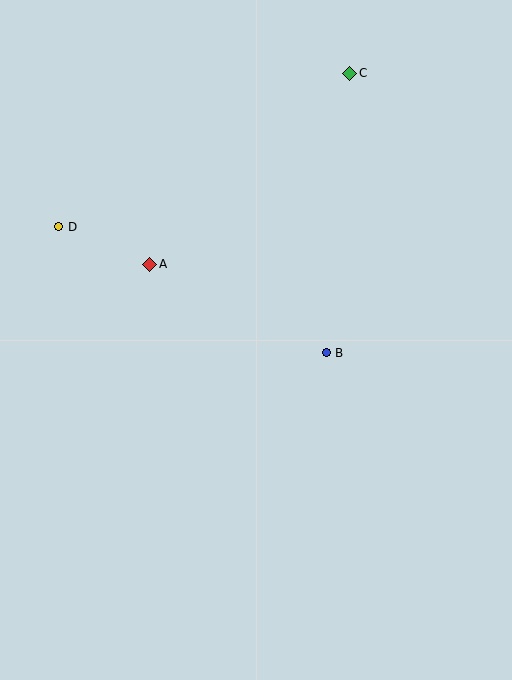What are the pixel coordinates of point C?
Point C is at (350, 73).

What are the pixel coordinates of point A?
Point A is at (150, 264).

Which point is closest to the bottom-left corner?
Point A is closest to the bottom-left corner.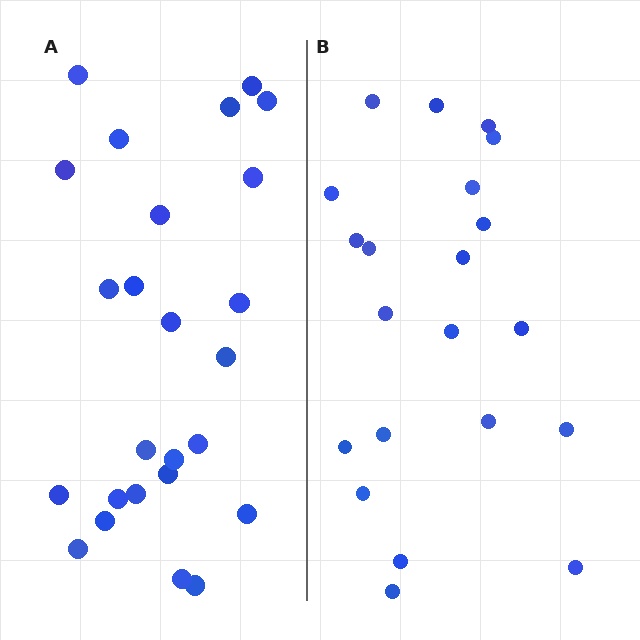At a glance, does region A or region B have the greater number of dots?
Region A (the left region) has more dots.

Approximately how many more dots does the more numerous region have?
Region A has about 4 more dots than region B.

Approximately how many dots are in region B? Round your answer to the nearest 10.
About 20 dots. (The exact count is 21, which rounds to 20.)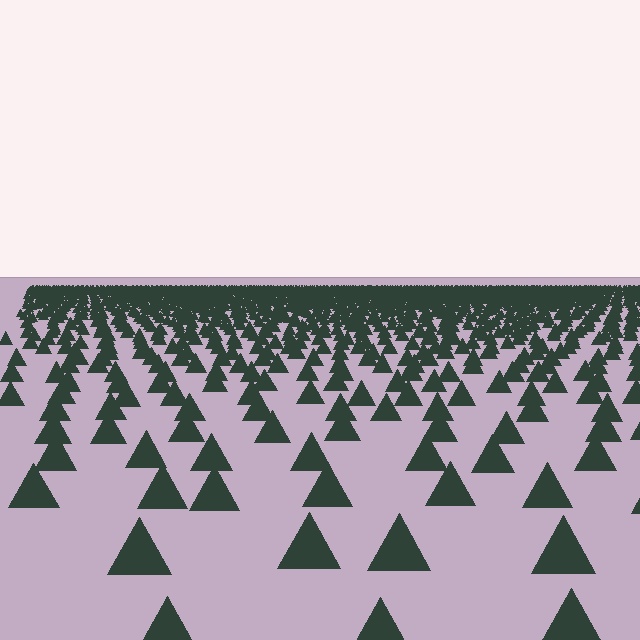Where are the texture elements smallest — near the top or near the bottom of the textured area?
Near the top.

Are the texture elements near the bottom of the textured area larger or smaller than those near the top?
Larger. Near the bottom, elements are closer to the viewer and appear at a bigger on-screen size.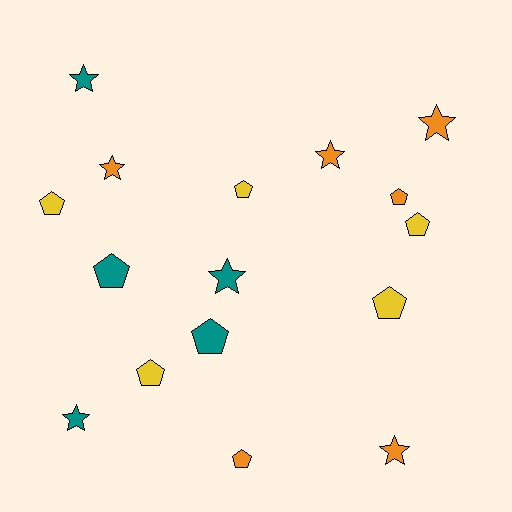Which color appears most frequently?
Orange, with 6 objects.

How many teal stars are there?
There are 3 teal stars.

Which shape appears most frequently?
Pentagon, with 9 objects.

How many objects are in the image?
There are 16 objects.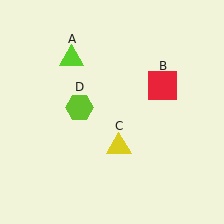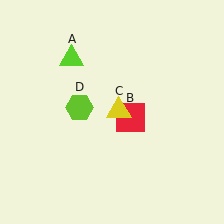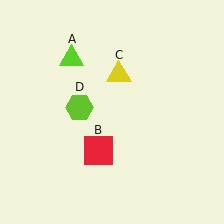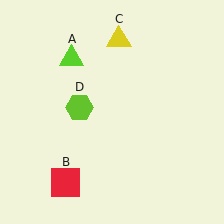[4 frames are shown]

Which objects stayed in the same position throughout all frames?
Lime triangle (object A) and lime hexagon (object D) remained stationary.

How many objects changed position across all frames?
2 objects changed position: red square (object B), yellow triangle (object C).